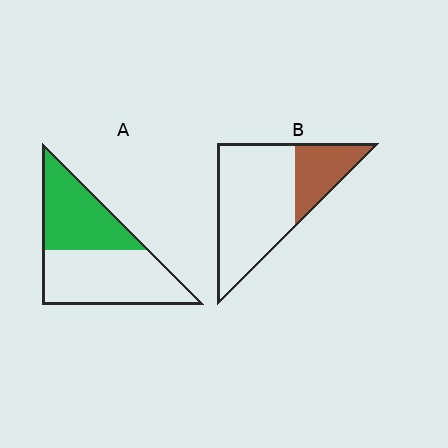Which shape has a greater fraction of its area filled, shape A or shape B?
Shape A.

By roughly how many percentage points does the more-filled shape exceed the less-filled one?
By roughly 15 percentage points (A over B).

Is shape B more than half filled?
No.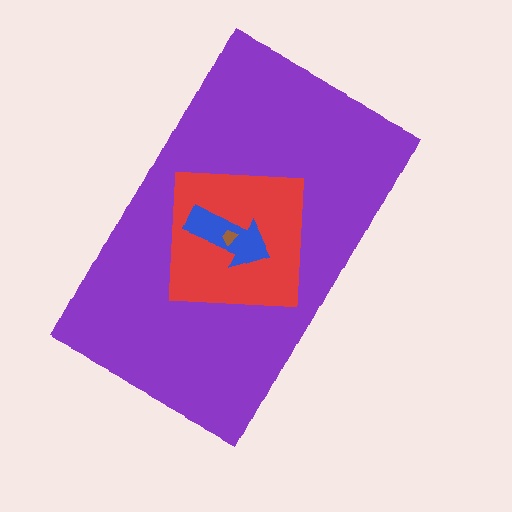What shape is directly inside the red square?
The blue arrow.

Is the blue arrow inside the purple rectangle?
Yes.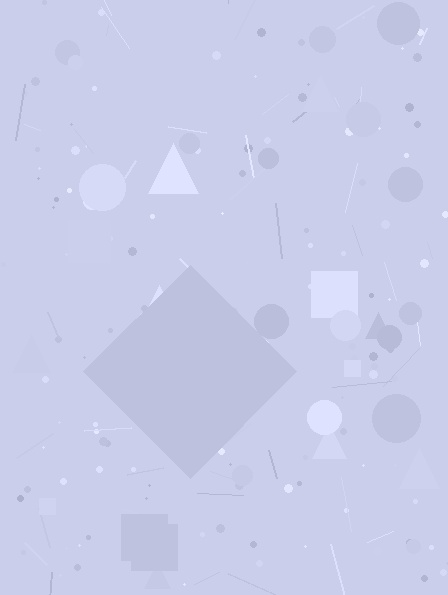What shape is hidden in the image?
A diamond is hidden in the image.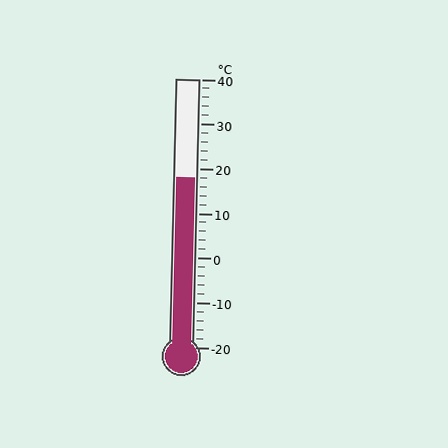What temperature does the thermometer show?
The thermometer shows approximately 18°C.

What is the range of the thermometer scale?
The thermometer scale ranges from -20°C to 40°C.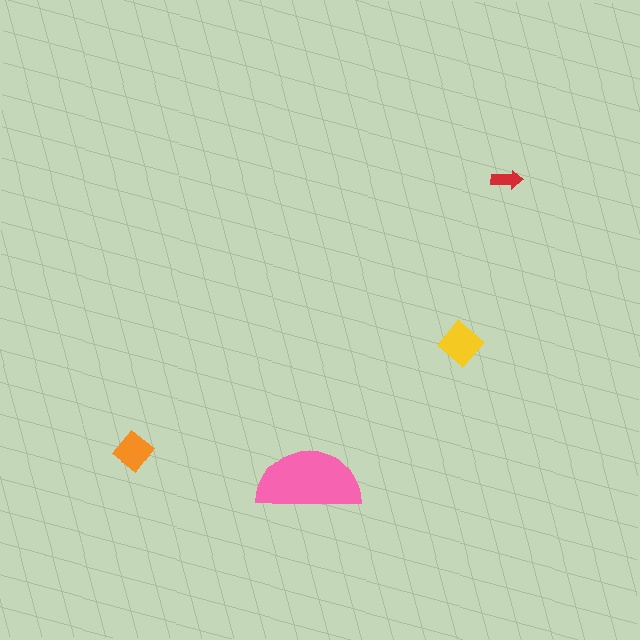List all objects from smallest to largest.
The red arrow, the orange diamond, the yellow diamond, the pink semicircle.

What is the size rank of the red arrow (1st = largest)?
4th.